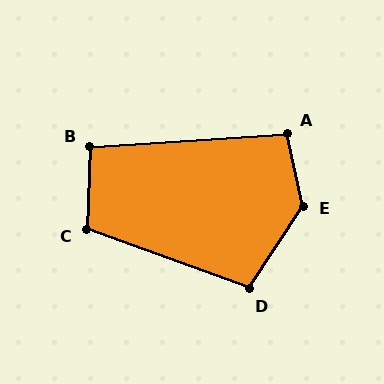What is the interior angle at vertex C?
Approximately 108 degrees (obtuse).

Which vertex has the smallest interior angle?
B, at approximately 96 degrees.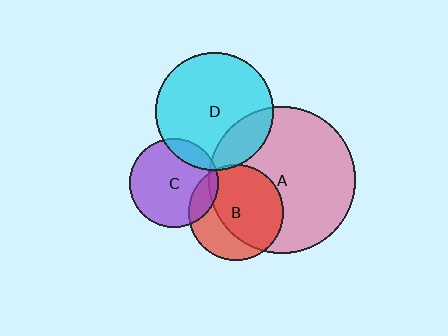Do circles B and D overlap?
Yes.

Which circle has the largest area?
Circle A (pink).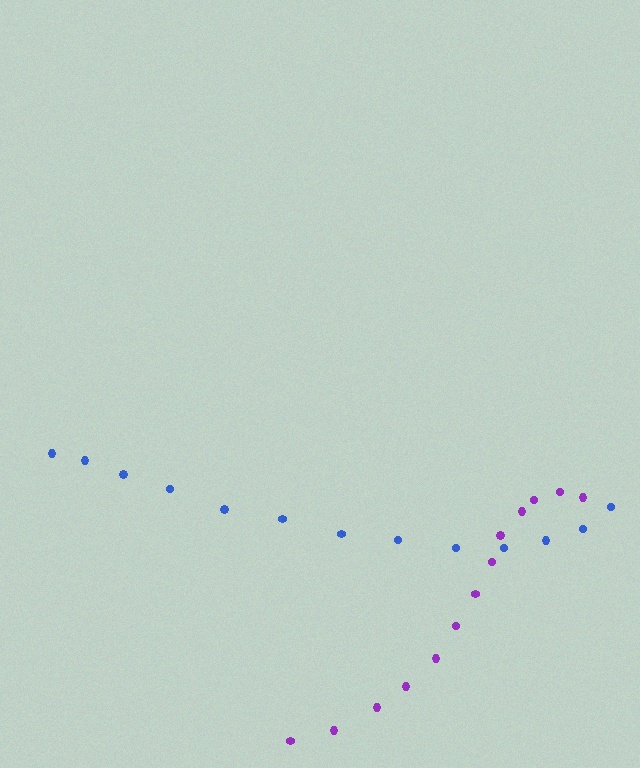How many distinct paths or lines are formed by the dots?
There are 2 distinct paths.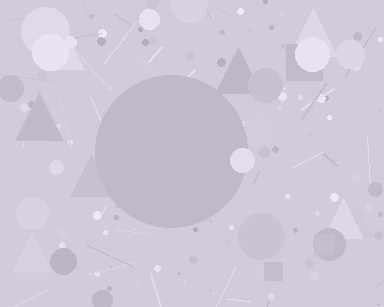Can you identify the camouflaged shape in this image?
The camouflaged shape is a circle.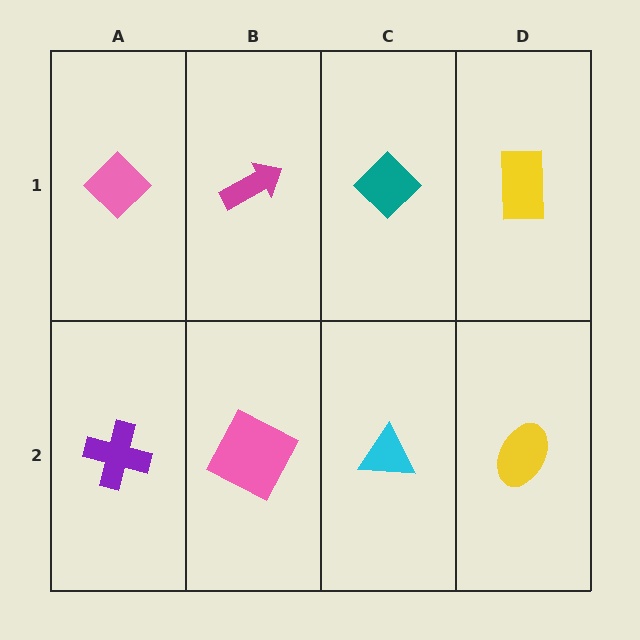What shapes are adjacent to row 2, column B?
A magenta arrow (row 1, column B), a purple cross (row 2, column A), a cyan triangle (row 2, column C).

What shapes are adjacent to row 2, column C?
A teal diamond (row 1, column C), a pink square (row 2, column B), a yellow ellipse (row 2, column D).